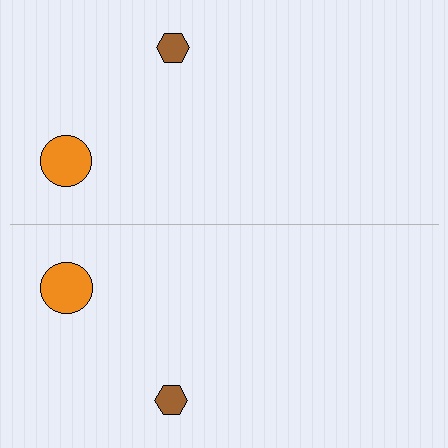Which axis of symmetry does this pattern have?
The pattern has a horizontal axis of symmetry running through the center of the image.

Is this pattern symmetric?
Yes, this pattern has bilateral (reflection) symmetry.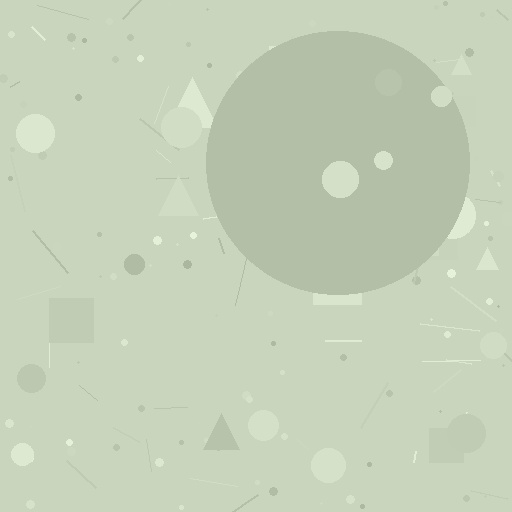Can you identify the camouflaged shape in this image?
The camouflaged shape is a circle.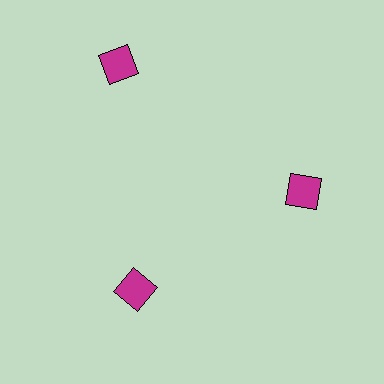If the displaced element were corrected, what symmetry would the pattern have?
It would have 3-fold rotational symmetry — the pattern would map onto itself every 120 degrees.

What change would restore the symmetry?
The symmetry would be restored by moving it inward, back onto the ring so that all 3 squares sit at equal angles and equal distance from the center.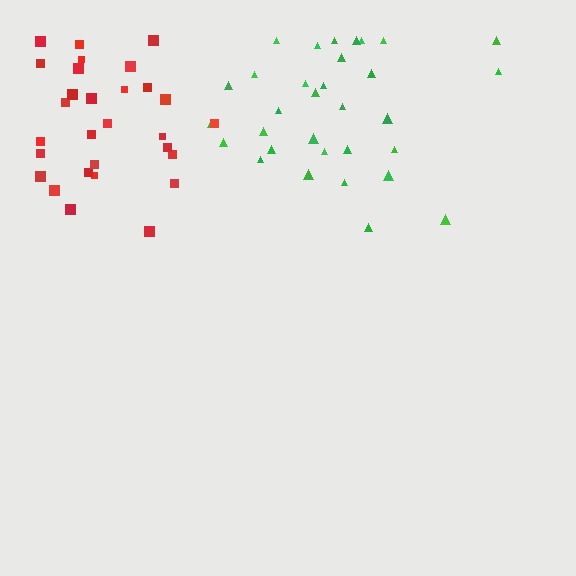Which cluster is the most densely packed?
Red.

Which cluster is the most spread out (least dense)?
Green.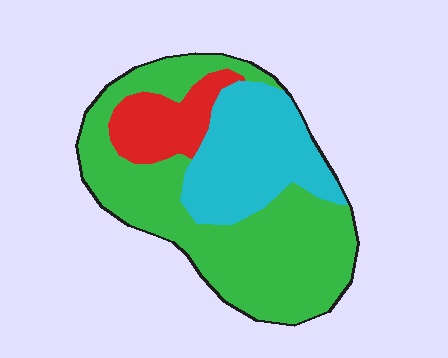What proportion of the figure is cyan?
Cyan covers about 30% of the figure.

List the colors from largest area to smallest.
From largest to smallest: green, cyan, red.